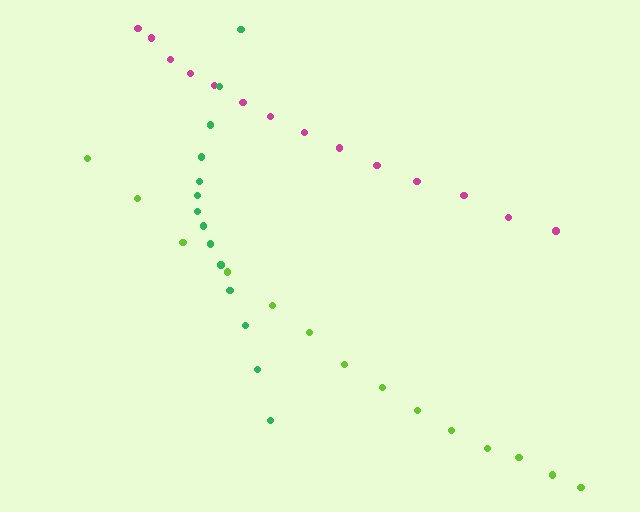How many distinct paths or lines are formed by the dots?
There are 3 distinct paths.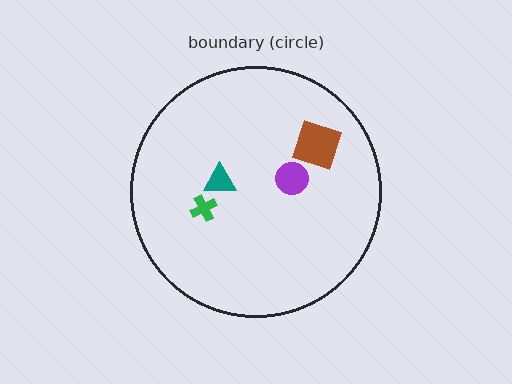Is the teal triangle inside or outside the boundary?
Inside.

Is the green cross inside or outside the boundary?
Inside.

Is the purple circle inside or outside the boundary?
Inside.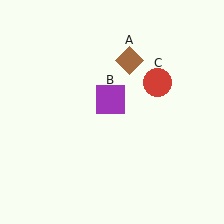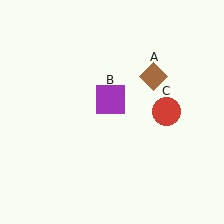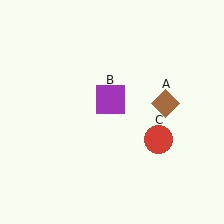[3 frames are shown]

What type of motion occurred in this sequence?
The brown diamond (object A), red circle (object C) rotated clockwise around the center of the scene.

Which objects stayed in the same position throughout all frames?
Purple square (object B) remained stationary.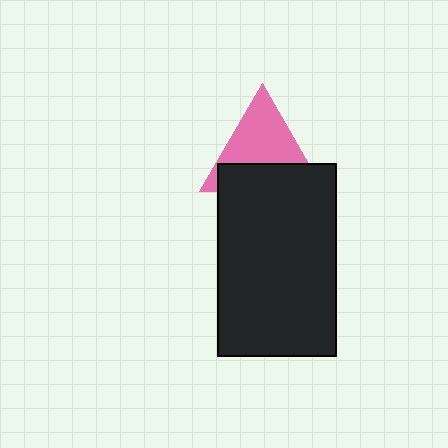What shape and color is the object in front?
The object in front is a black rectangle.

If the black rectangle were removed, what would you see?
You would see the complete pink triangle.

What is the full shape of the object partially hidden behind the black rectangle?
The partially hidden object is a pink triangle.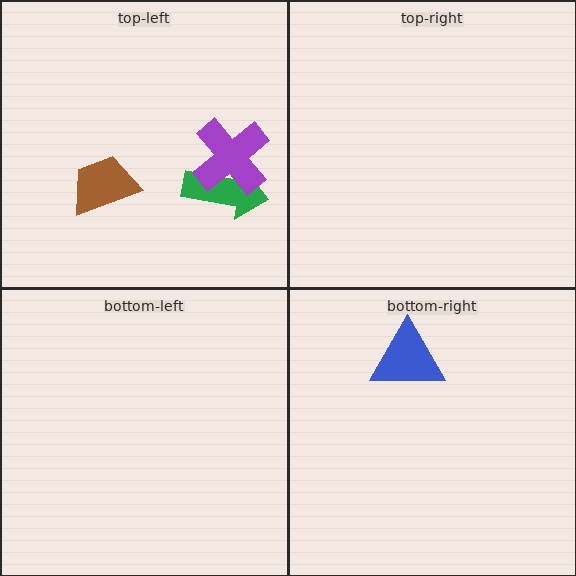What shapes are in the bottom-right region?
The blue triangle.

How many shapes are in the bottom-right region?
1.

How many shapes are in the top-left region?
3.